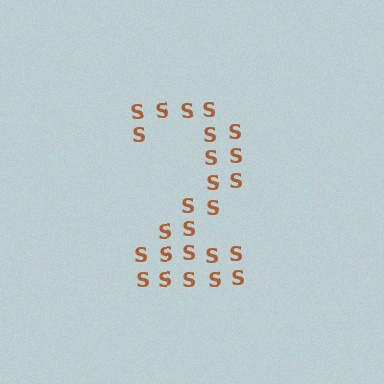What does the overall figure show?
The overall figure shows the digit 2.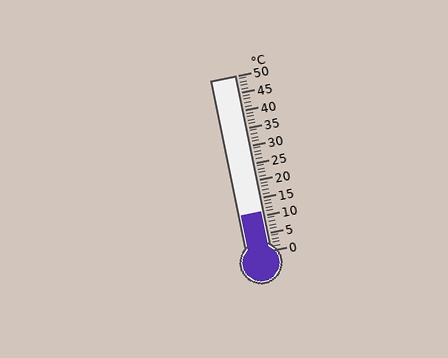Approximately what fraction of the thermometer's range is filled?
The thermometer is filled to approximately 20% of its range.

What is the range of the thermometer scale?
The thermometer scale ranges from 0°C to 50°C.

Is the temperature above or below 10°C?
The temperature is above 10°C.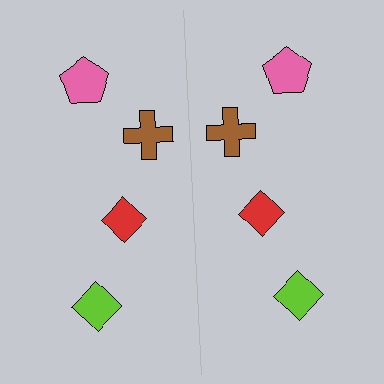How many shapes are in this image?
There are 8 shapes in this image.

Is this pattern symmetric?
Yes, this pattern has bilateral (reflection) symmetry.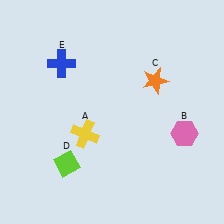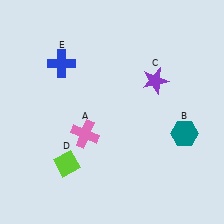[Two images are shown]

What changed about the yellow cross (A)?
In Image 1, A is yellow. In Image 2, it changed to pink.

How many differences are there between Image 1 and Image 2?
There are 3 differences between the two images.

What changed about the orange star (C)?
In Image 1, C is orange. In Image 2, it changed to purple.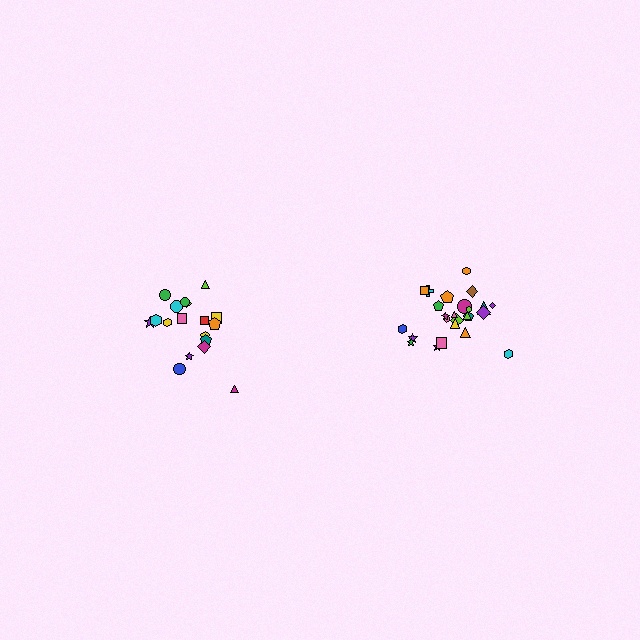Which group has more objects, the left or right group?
The right group.